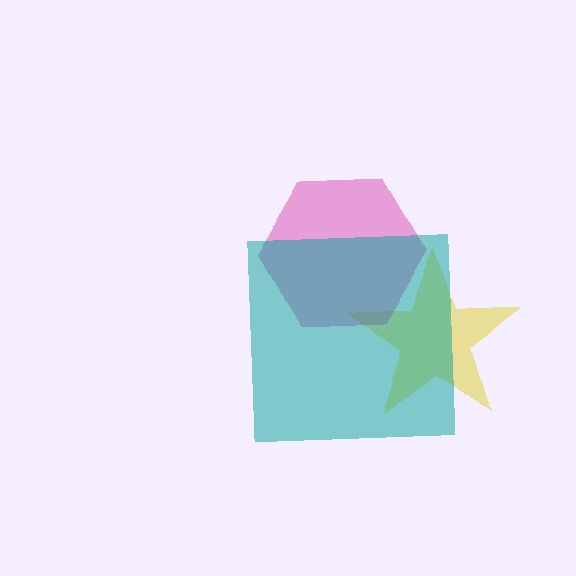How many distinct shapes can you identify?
There are 3 distinct shapes: a yellow star, a magenta hexagon, a teal square.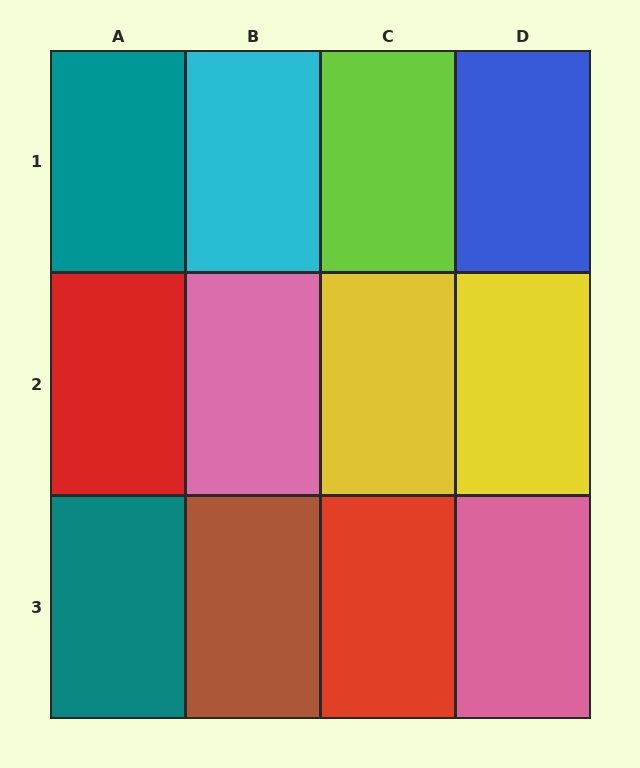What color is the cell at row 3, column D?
Pink.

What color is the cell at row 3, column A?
Teal.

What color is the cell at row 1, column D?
Blue.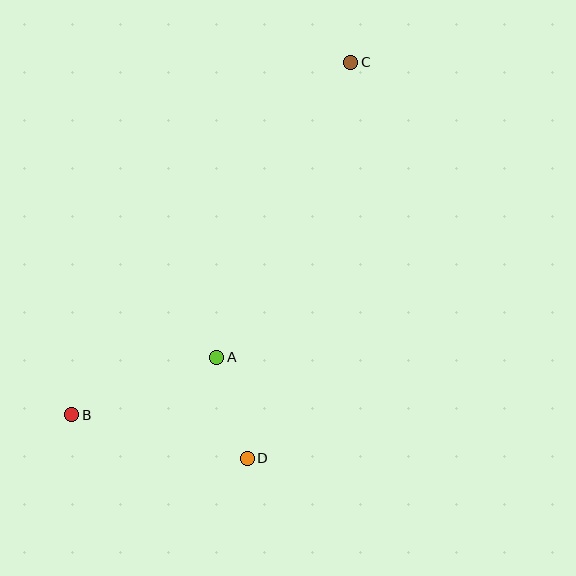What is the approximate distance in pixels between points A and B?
The distance between A and B is approximately 156 pixels.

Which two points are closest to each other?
Points A and D are closest to each other.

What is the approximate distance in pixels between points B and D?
The distance between B and D is approximately 180 pixels.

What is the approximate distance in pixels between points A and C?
The distance between A and C is approximately 324 pixels.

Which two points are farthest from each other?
Points B and C are farthest from each other.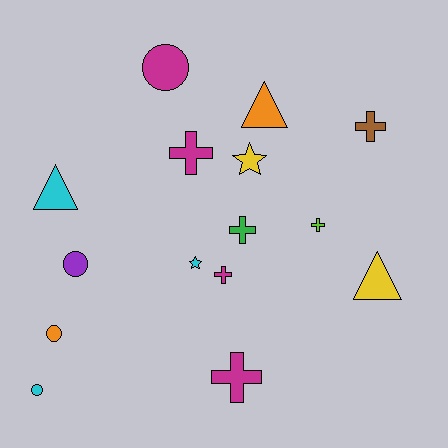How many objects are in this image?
There are 15 objects.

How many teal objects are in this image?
There are no teal objects.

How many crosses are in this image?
There are 6 crosses.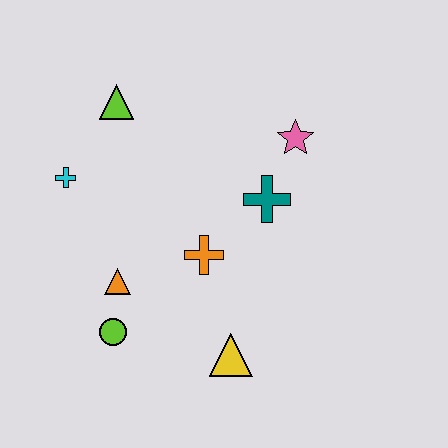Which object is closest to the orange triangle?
The lime circle is closest to the orange triangle.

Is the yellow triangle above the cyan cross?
No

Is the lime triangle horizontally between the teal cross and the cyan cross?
Yes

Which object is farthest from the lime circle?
The pink star is farthest from the lime circle.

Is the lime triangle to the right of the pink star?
No